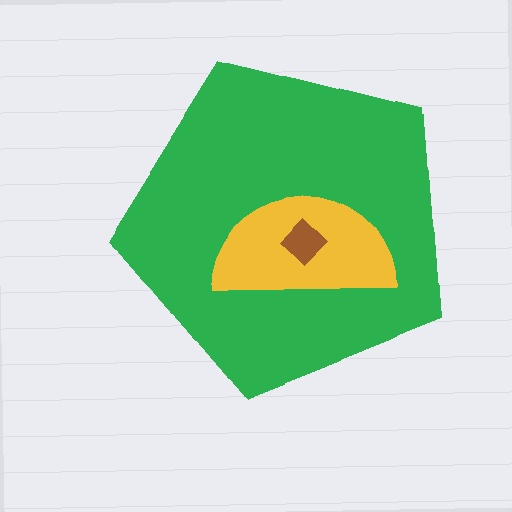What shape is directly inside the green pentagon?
The yellow semicircle.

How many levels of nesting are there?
3.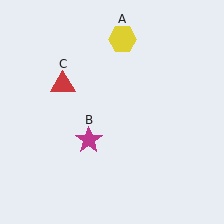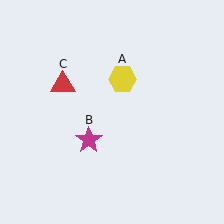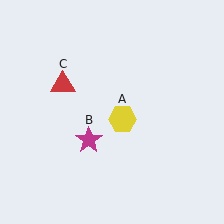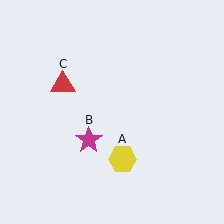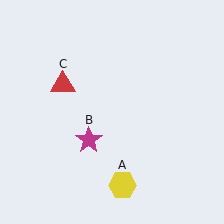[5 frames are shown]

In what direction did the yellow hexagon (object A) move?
The yellow hexagon (object A) moved down.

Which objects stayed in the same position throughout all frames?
Magenta star (object B) and red triangle (object C) remained stationary.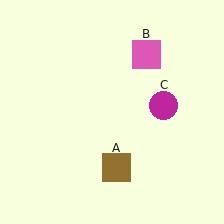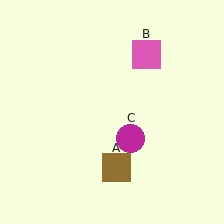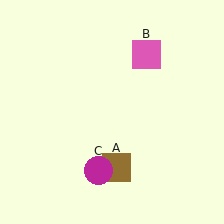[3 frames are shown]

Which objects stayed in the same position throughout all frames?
Brown square (object A) and pink square (object B) remained stationary.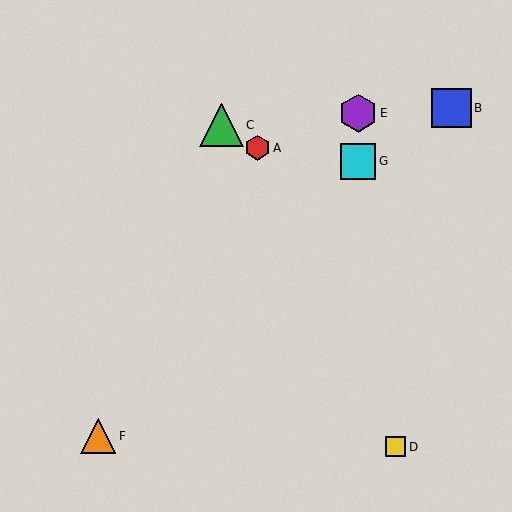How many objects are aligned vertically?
2 objects (E, G) are aligned vertically.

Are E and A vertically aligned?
No, E is at x≈358 and A is at x≈257.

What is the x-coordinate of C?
Object C is at x≈222.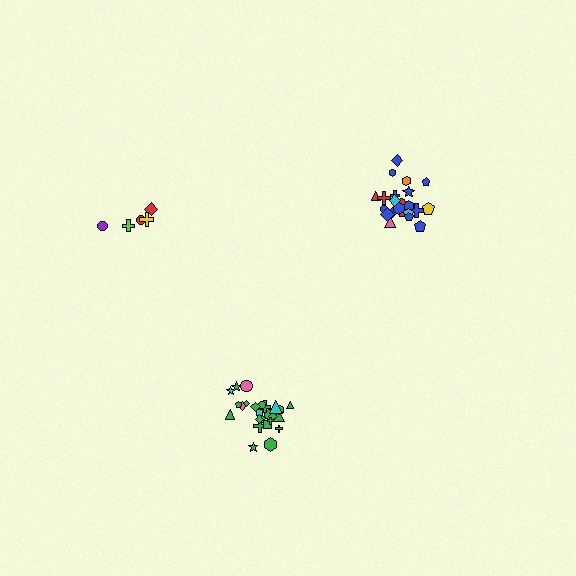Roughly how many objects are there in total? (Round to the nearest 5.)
Roughly 50 objects in total.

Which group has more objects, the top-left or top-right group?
The top-right group.